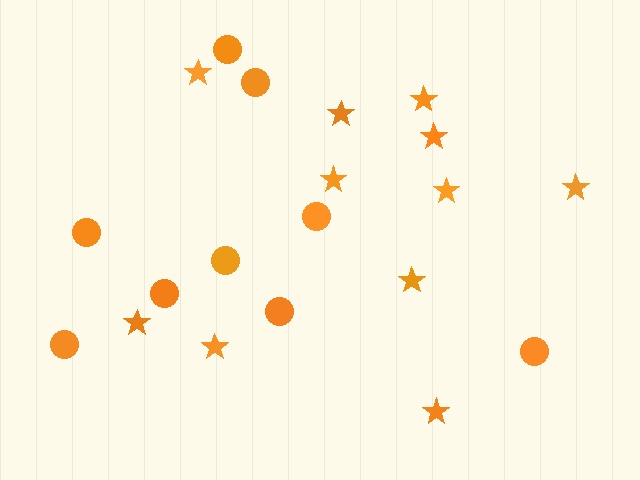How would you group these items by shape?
There are 2 groups: one group of stars (11) and one group of circles (9).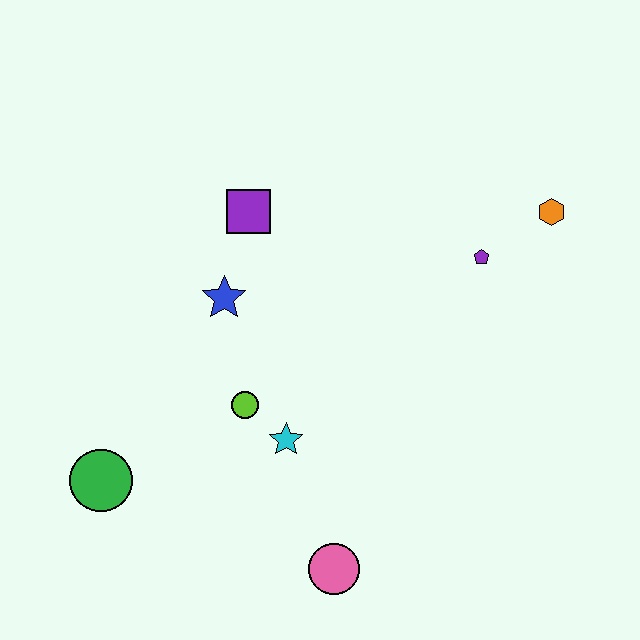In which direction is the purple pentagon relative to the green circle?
The purple pentagon is to the right of the green circle.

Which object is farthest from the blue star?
The orange hexagon is farthest from the blue star.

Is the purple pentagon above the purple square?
No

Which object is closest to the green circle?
The lime circle is closest to the green circle.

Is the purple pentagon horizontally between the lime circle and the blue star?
No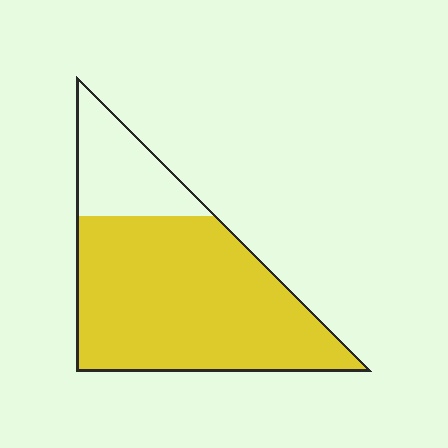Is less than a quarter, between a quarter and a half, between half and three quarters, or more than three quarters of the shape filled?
More than three quarters.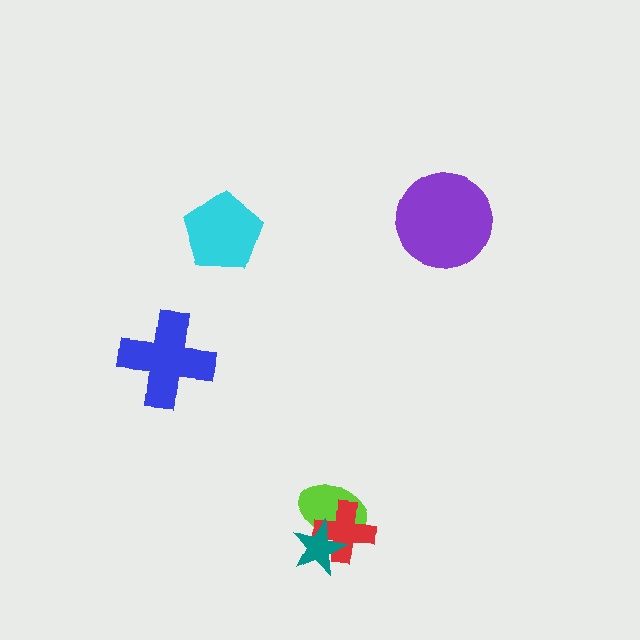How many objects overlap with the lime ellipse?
2 objects overlap with the lime ellipse.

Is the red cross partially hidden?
Yes, it is partially covered by another shape.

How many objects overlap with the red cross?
2 objects overlap with the red cross.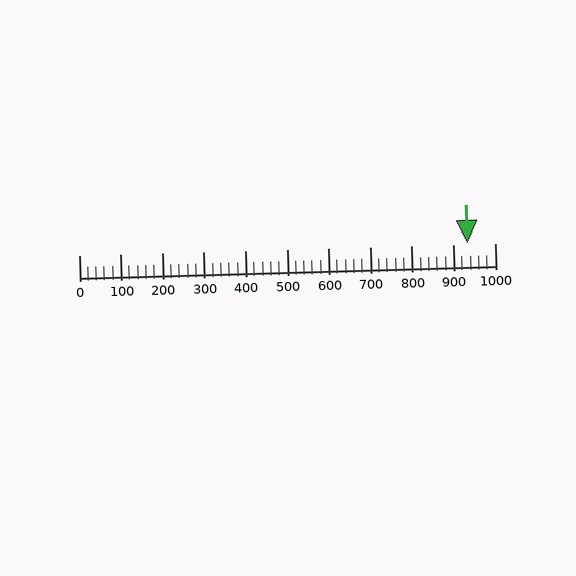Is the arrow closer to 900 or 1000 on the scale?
The arrow is closer to 900.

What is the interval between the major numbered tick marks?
The major tick marks are spaced 100 units apart.